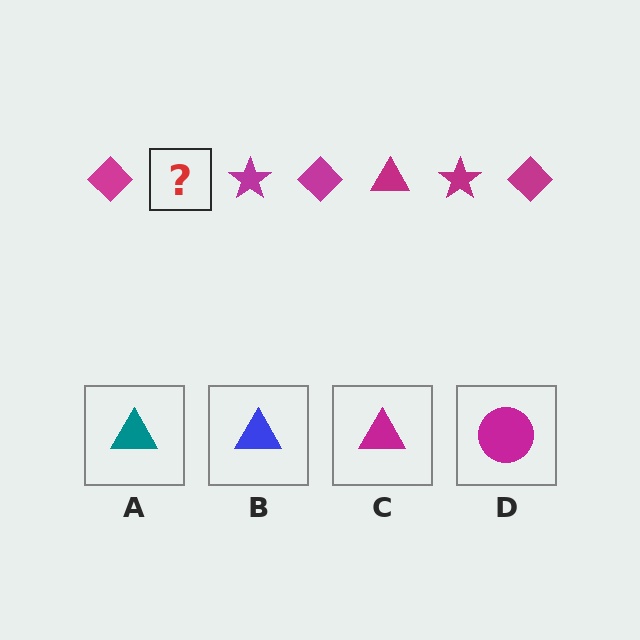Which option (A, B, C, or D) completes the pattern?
C.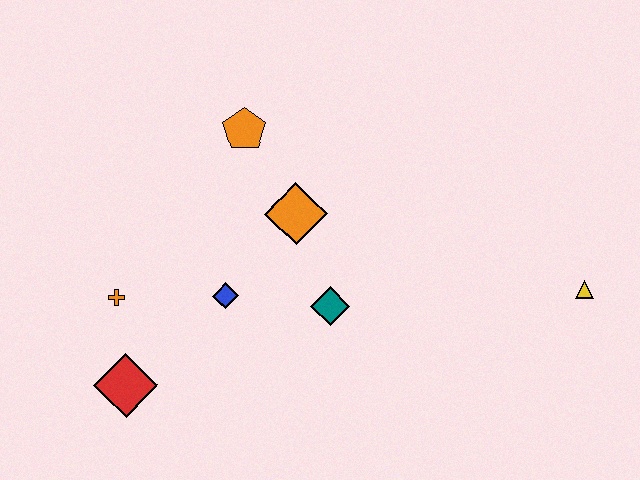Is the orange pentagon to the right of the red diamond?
Yes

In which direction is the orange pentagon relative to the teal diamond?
The orange pentagon is above the teal diamond.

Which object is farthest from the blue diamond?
The yellow triangle is farthest from the blue diamond.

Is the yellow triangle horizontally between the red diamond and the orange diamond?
No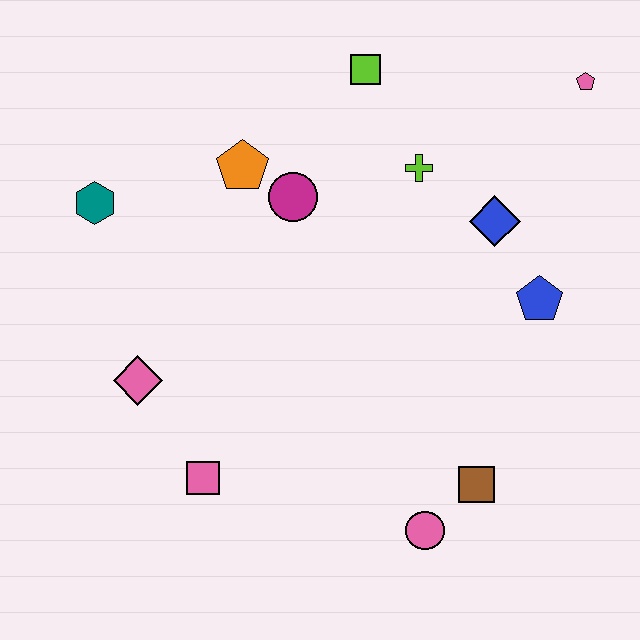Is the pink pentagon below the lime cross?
No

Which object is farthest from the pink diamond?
The pink pentagon is farthest from the pink diamond.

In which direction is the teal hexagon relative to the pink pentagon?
The teal hexagon is to the left of the pink pentagon.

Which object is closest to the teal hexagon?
The orange pentagon is closest to the teal hexagon.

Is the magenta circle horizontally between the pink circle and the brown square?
No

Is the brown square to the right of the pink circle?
Yes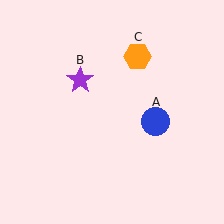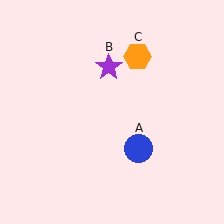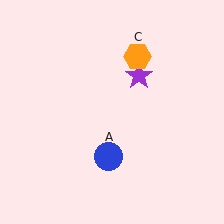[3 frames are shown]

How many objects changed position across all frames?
2 objects changed position: blue circle (object A), purple star (object B).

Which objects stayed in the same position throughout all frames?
Orange hexagon (object C) remained stationary.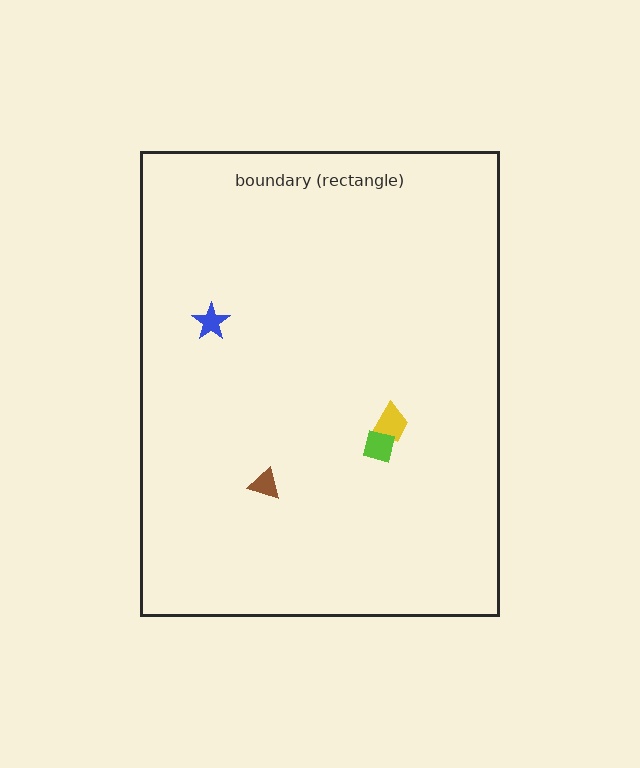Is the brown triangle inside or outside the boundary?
Inside.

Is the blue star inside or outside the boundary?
Inside.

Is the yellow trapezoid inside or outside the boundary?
Inside.